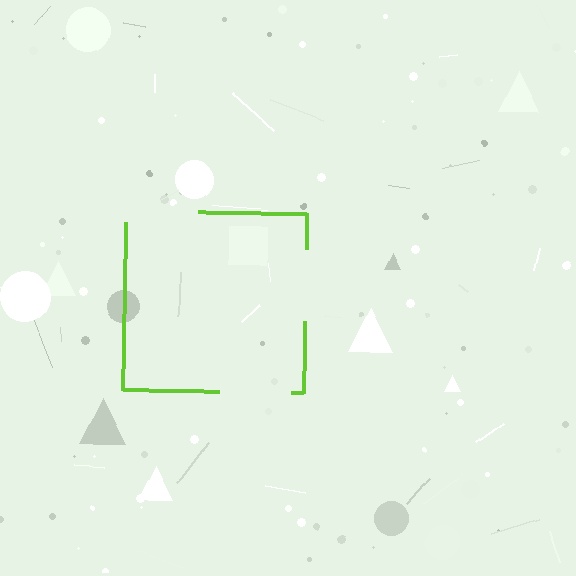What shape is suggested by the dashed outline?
The dashed outline suggests a square.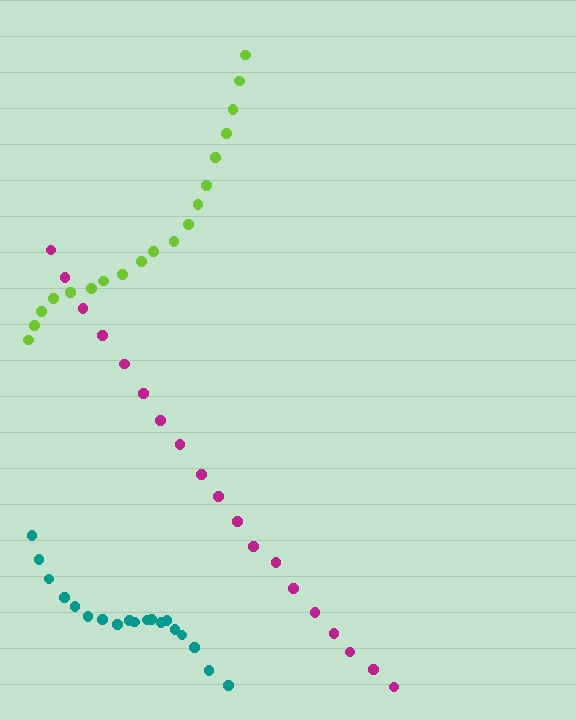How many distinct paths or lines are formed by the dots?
There are 3 distinct paths.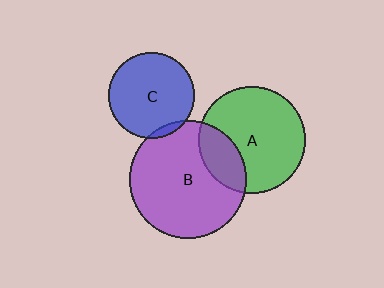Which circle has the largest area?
Circle B (purple).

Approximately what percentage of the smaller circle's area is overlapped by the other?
Approximately 25%.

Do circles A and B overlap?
Yes.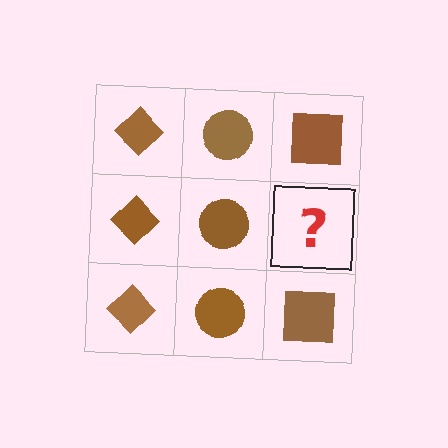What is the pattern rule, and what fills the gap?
The rule is that each column has a consistent shape. The gap should be filled with a brown square.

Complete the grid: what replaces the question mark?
The question mark should be replaced with a brown square.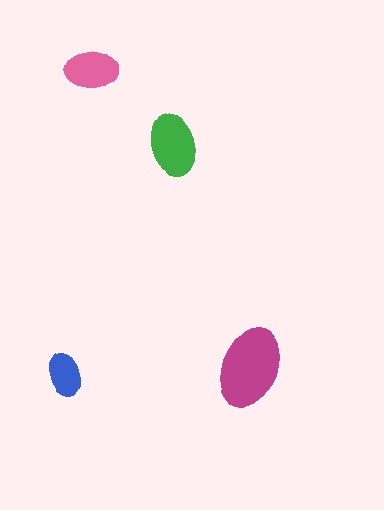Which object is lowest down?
The blue ellipse is bottommost.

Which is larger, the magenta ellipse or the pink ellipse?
The magenta one.